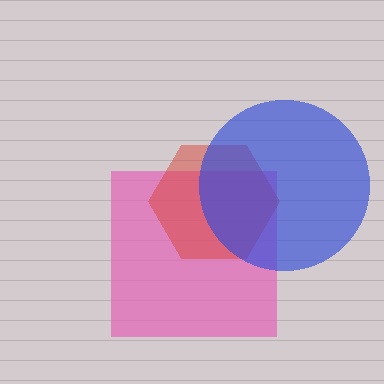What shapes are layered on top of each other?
The layered shapes are: a pink square, a red hexagon, a blue circle.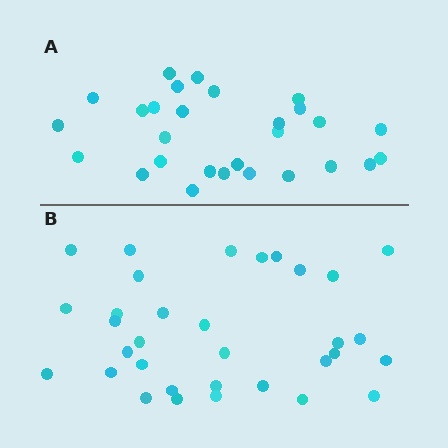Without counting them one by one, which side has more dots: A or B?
Region B (the bottom region) has more dots.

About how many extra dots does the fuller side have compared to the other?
Region B has about 5 more dots than region A.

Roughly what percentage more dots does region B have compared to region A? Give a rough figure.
About 20% more.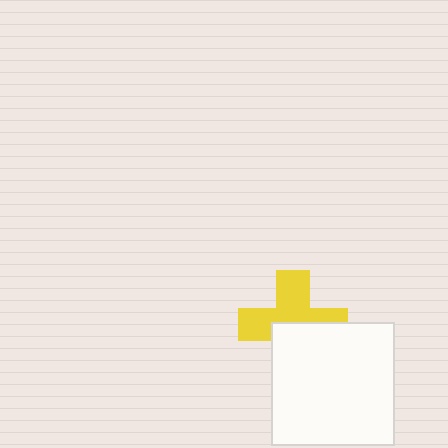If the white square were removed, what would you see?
You would see the complete yellow cross.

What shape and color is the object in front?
The object in front is a white square.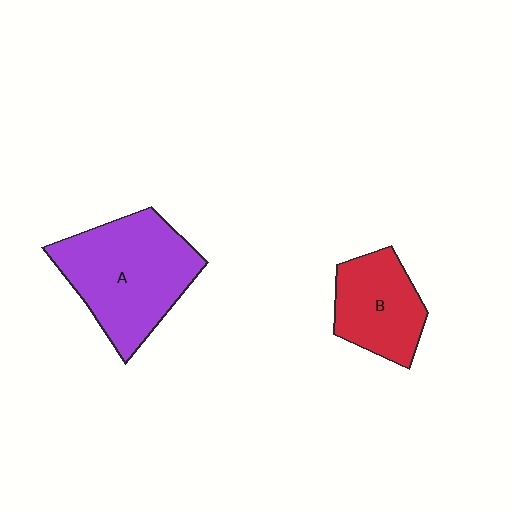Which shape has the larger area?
Shape A (purple).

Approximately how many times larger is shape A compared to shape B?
Approximately 1.6 times.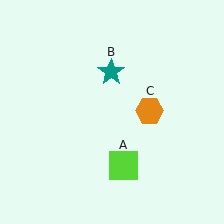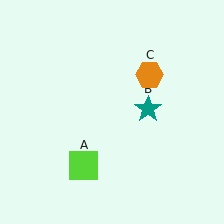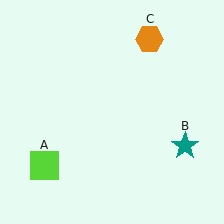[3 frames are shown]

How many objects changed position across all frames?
3 objects changed position: lime square (object A), teal star (object B), orange hexagon (object C).